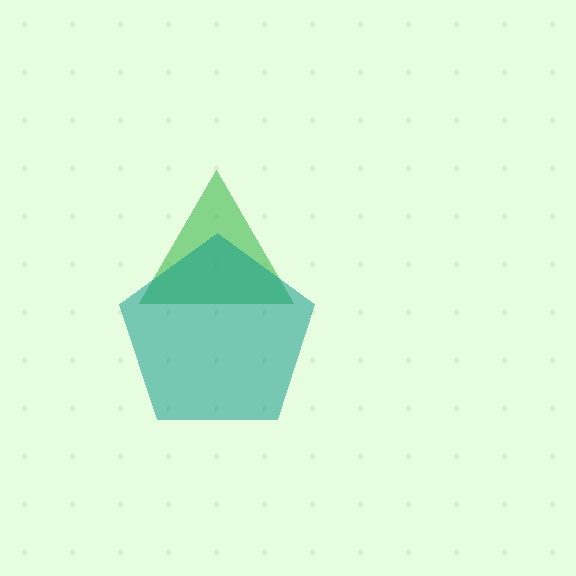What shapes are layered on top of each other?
The layered shapes are: a green triangle, a teal pentagon.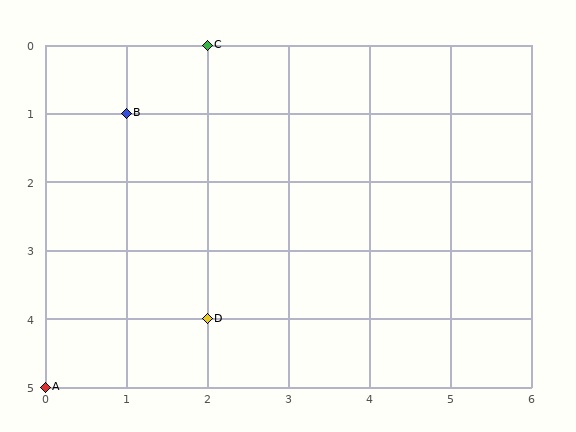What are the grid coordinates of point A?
Point A is at grid coordinates (0, 5).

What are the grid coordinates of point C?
Point C is at grid coordinates (2, 0).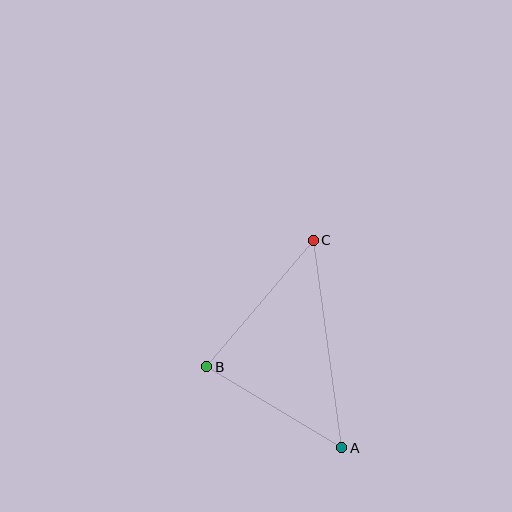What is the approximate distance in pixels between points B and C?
The distance between B and C is approximately 166 pixels.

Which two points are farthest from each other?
Points A and C are farthest from each other.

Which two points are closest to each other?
Points A and B are closest to each other.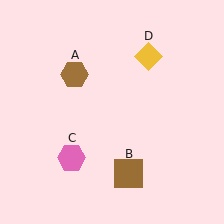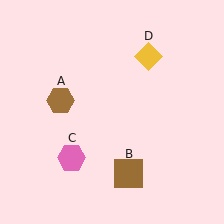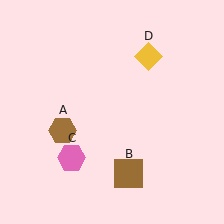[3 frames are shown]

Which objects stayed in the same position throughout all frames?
Brown square (object B) and pink hexagon (object C) and yellow diamond (object D) remained stationary.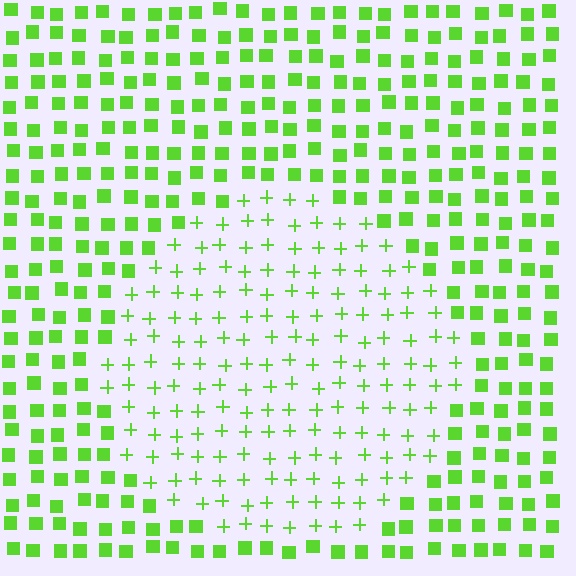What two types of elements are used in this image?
The image uses plus signs inside the circle region and squares outside it.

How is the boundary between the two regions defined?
The boundary is defined by a change in element shape: plus signs inside vs. squares outside. All elements share the same color and spacing.